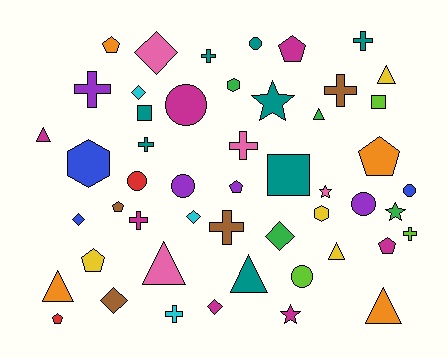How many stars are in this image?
There are 4 stars.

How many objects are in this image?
There are 50 objects.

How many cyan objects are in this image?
There are 3 cyan objects.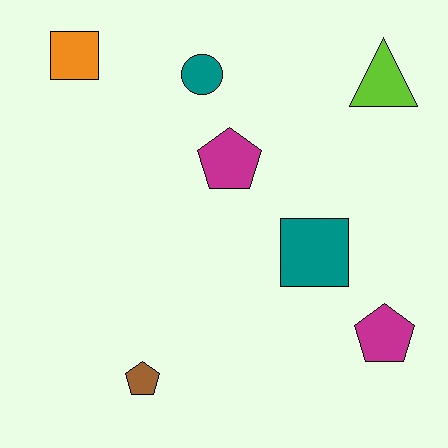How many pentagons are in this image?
There are 3 pentagons.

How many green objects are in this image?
There are no green objects.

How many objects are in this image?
There are 7 objects.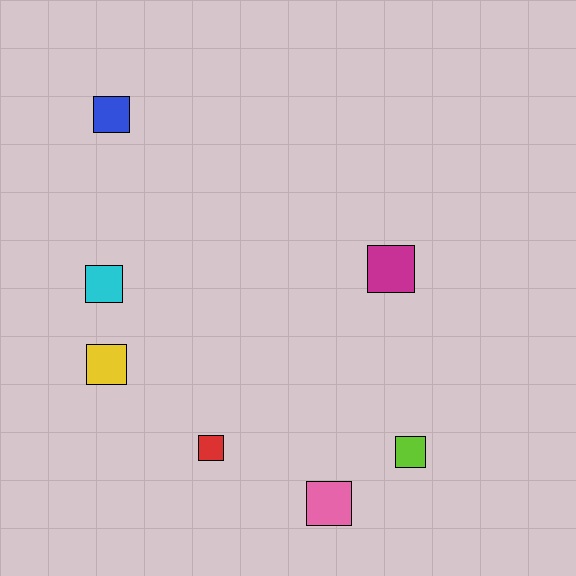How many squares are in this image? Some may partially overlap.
There are 7 squares.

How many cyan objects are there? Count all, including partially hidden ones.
There is 1 cyan object.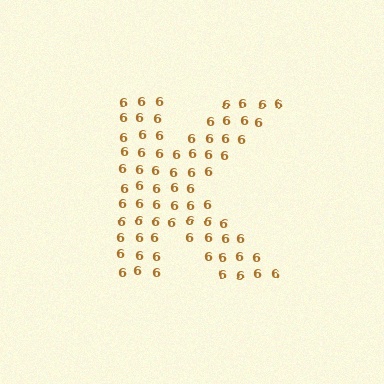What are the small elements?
The small elements are digit 6's.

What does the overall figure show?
The overall figure shows the letter K.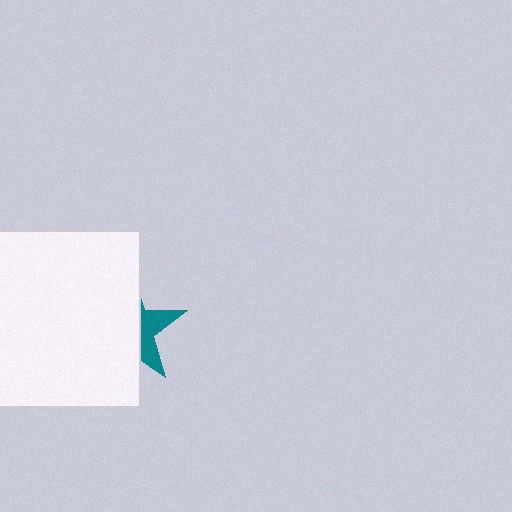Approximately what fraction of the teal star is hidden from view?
Roughly 69% of the teal star is hidden behind the white square.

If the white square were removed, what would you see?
You would see the complete teal star.